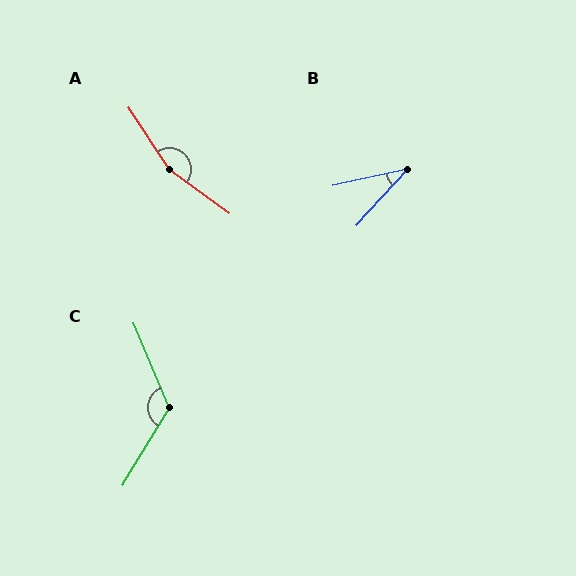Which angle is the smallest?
B, at approximately 35 degrees.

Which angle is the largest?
A, at approximately 160 degrees.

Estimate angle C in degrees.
Approximately 126 degrees.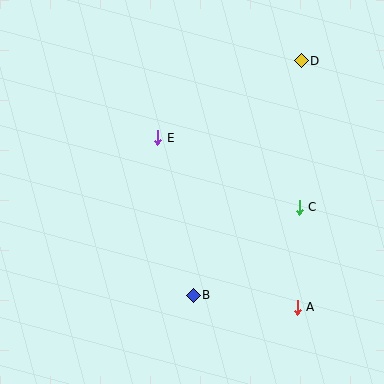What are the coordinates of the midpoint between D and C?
The midpoint between D and C is at (300, 134).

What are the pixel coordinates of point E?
Point E is at (158, 138).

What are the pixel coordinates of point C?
Point C is at (299, 207).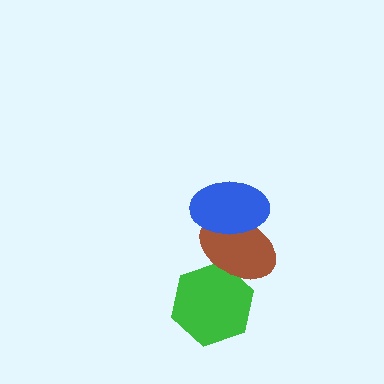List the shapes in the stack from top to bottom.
From top to bottom: the blue ellipse, the brown ellipse, the green hexagon.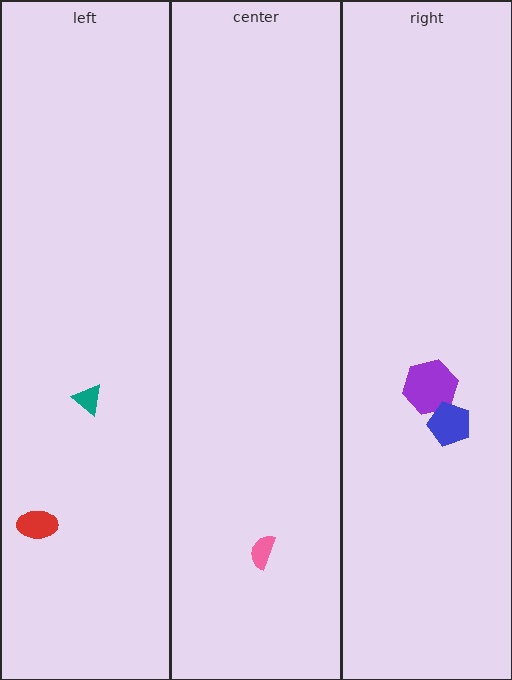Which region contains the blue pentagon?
The right region.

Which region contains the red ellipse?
The left region.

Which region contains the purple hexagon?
The right region.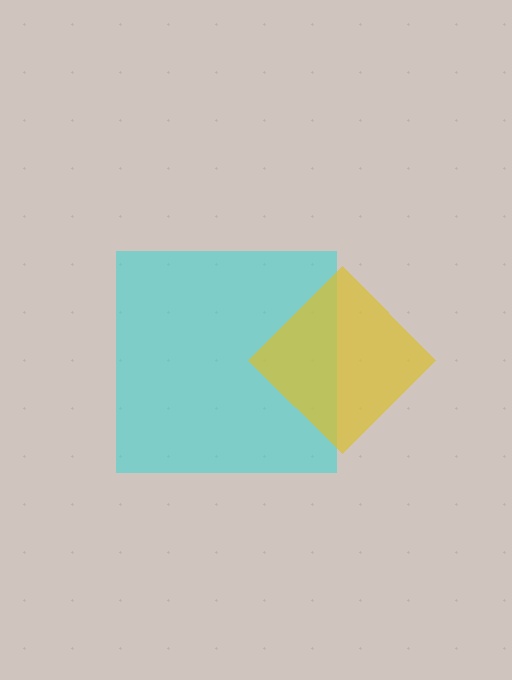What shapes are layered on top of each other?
The layered shapes are: a cyan square, a yellow diamond.